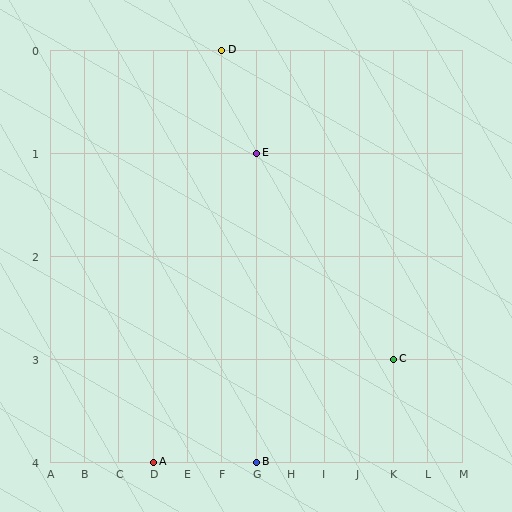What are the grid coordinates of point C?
Point C is at grid coordinates (K, 3).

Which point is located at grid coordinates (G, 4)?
Point B is at (G, 4).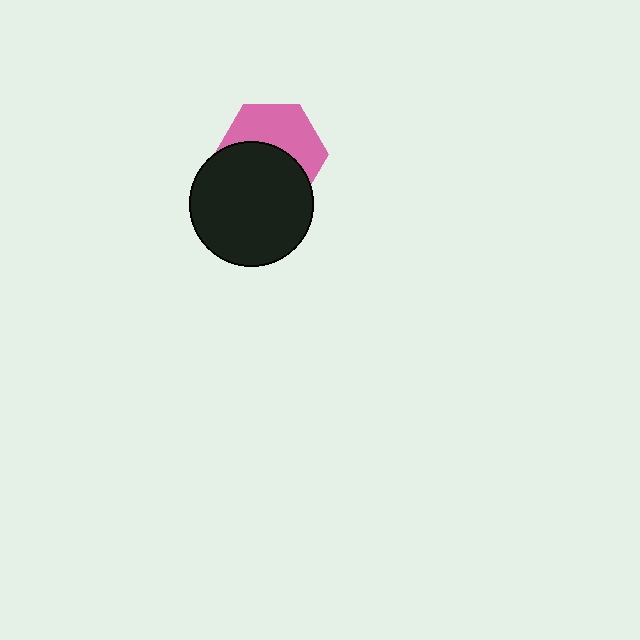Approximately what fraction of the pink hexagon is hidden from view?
Roughly 51% of the pink hexagon is hidden behind the black circle.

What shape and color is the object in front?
The object in front is a black circle.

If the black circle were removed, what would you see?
You would see the complete pink hexagon.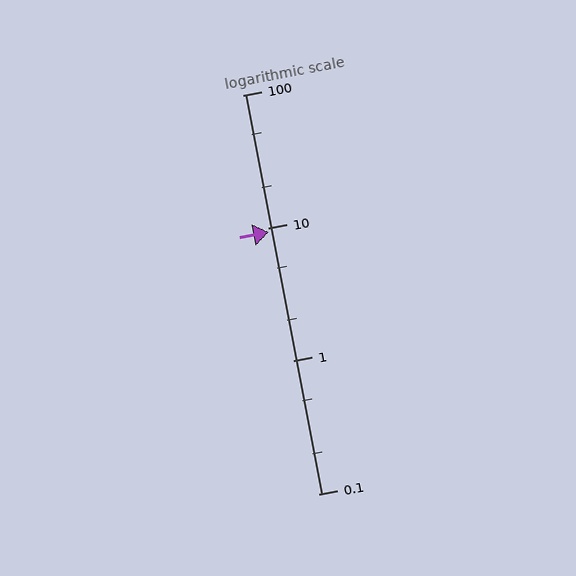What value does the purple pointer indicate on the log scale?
The pointer indicates approximately 9.3.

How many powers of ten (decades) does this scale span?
The scale spans 3 decades, from 0.1 to 100.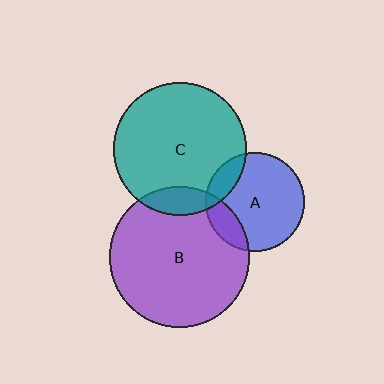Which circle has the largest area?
Circle B (purple).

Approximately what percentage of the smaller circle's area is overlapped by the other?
Approximately 15%.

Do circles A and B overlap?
Yes.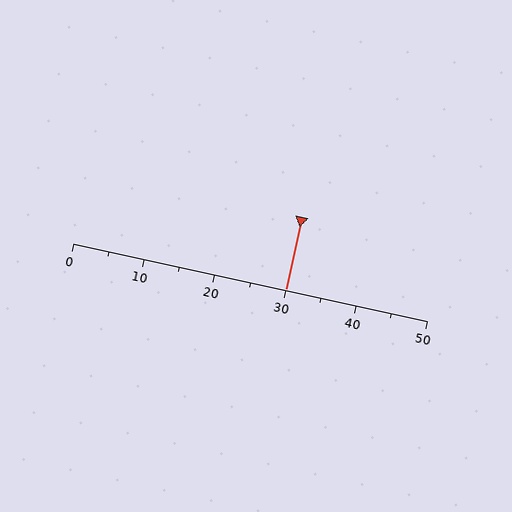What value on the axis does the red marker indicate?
The marker indicates approximately 30.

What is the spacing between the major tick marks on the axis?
The major ticks are spaced 10 apart.